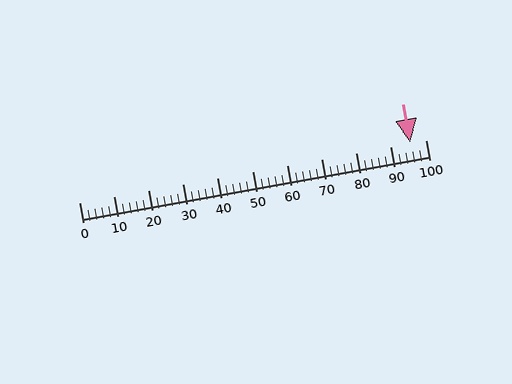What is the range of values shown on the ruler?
The ruler shows values from 0 to 100.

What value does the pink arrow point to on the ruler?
The pink arrow points to approximately 96.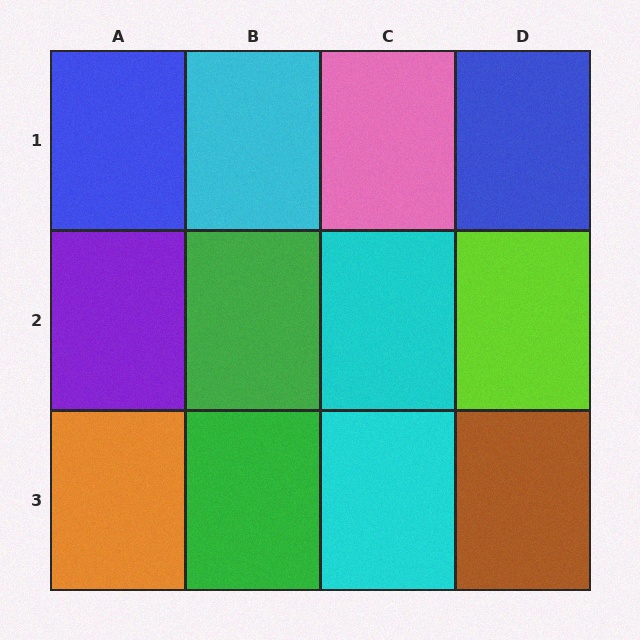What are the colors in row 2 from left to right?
Purple, green, cyan, lime.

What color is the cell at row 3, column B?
Green.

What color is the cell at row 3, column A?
Orange.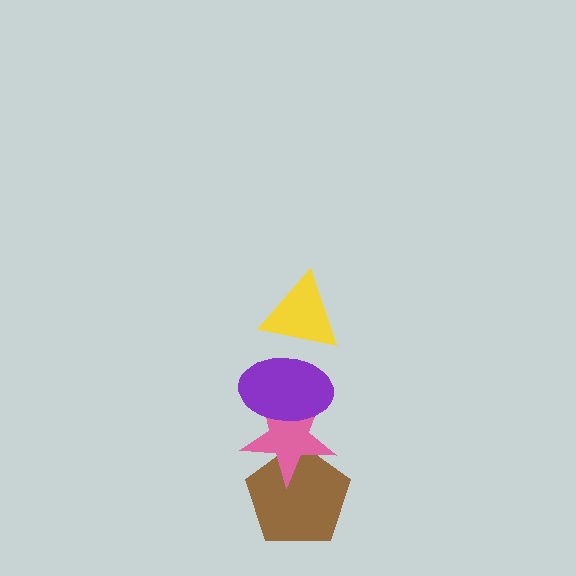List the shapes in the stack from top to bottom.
From top to bottom: the yellow triangle, the purple ellipse, the pink star, the brown pentagon.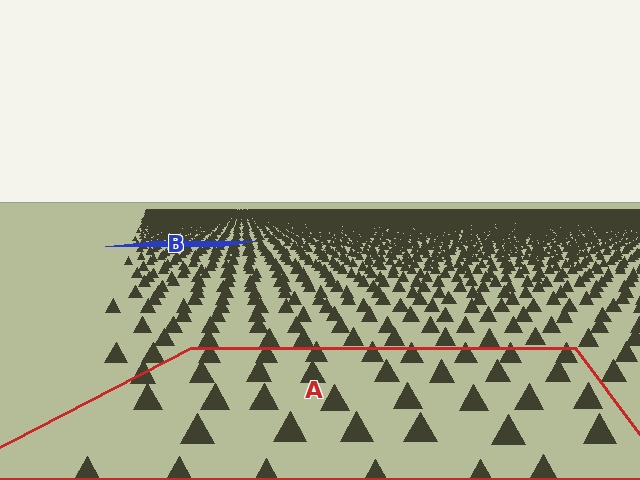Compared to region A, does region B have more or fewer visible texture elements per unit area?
Region B has more texture elements per unit area — they are packed more densely because it is farther away.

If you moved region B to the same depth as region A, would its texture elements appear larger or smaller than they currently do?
They would appear larger. At a closer depth, the same texture elements are projected at a bigger on-screen size.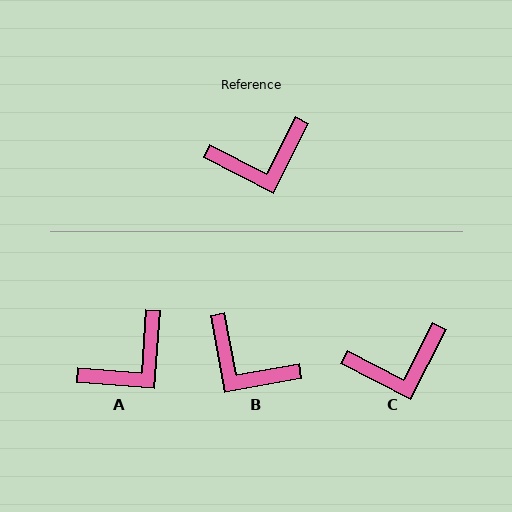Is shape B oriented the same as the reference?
No, it is off by about 53 degrees.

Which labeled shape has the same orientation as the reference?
C.